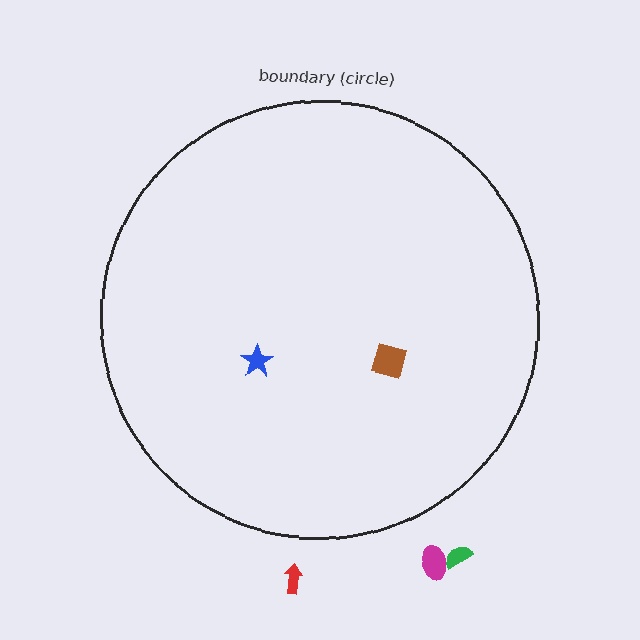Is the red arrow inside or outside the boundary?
Outside.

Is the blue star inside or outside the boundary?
Inside.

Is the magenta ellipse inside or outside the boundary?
Outside.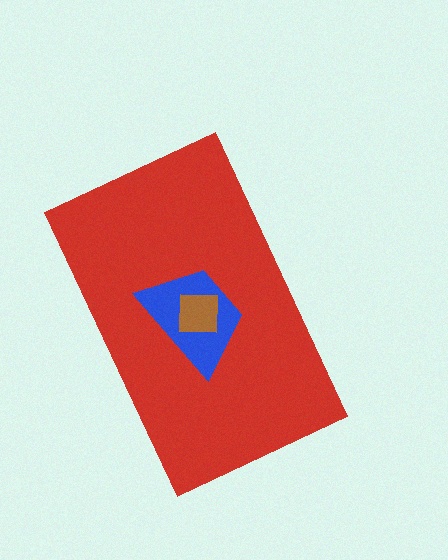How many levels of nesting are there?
3.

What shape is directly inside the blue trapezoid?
The brown square.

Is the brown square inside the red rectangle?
Yes.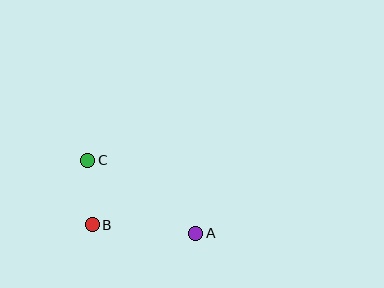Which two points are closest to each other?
Points B and C are closest to each other.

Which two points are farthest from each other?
Points A and C are farthest from each other.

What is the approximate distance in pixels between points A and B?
The distance between A and B is approximately 104 pixels.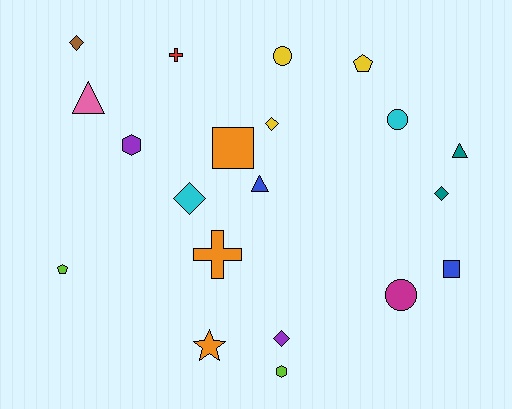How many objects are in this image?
There are 20 objects.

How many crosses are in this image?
There are 2 crosses.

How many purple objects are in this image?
There are 2 purple objects.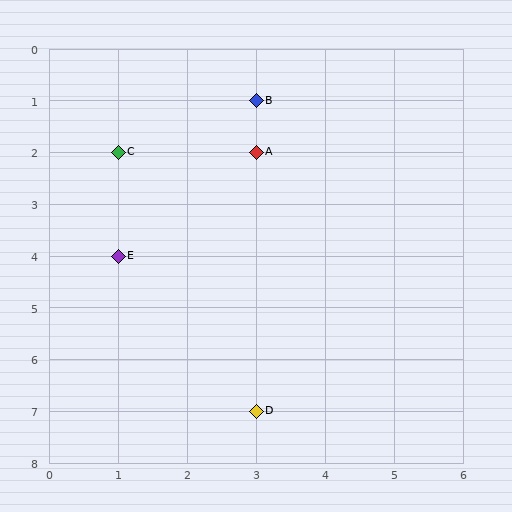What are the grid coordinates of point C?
Point C is at grid coordinates (1, 2).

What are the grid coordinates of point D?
Point D is at grid coordinates (3, 7).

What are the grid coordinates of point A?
Point A is at grid coordinates (3, 2).